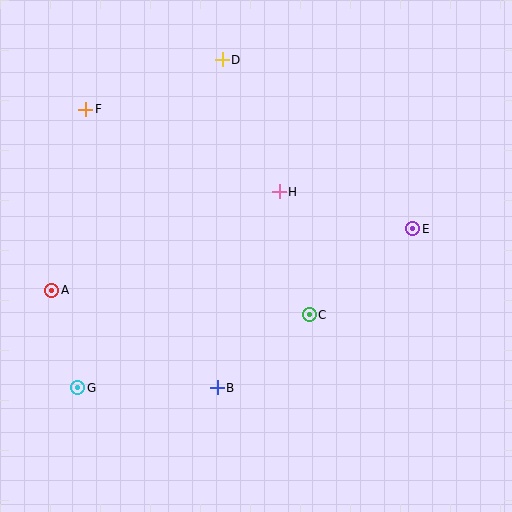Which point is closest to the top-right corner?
Point E is closest to the top-right corner.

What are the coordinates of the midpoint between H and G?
The midpoint between H and G is at (178, 290).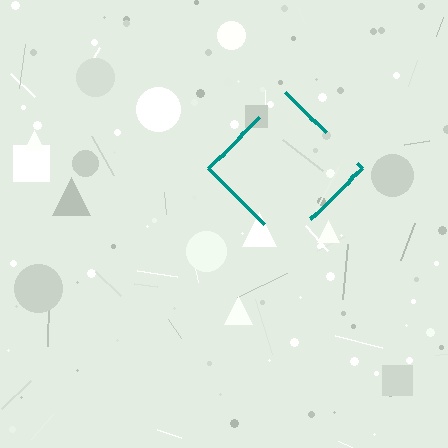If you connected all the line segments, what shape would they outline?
They would outline a diamond.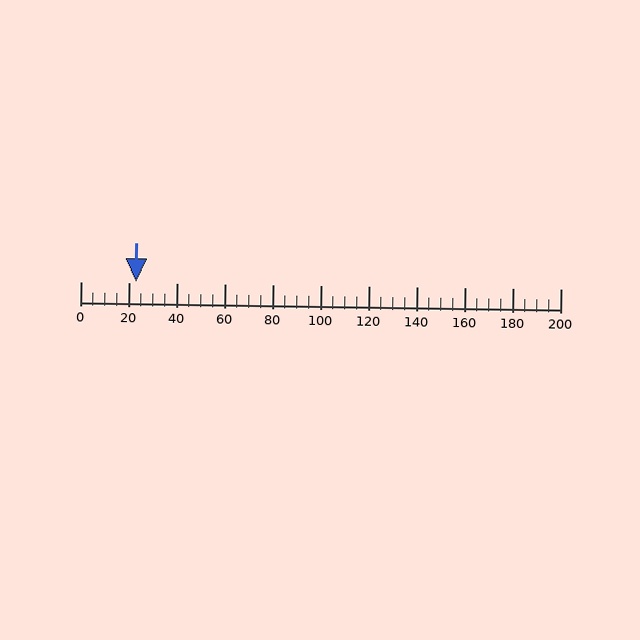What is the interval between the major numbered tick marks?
The major tick marks are spaced 20 units apart.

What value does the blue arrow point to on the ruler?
The blue arrow points to approximately 23.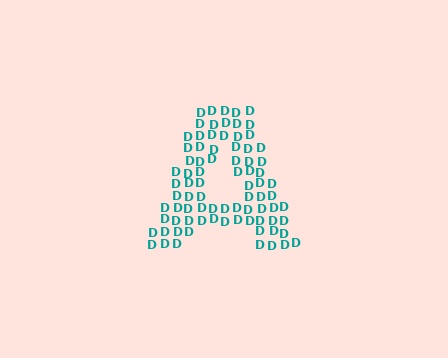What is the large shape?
The large shape is the letter A.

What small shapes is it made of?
It is made of small letter D's.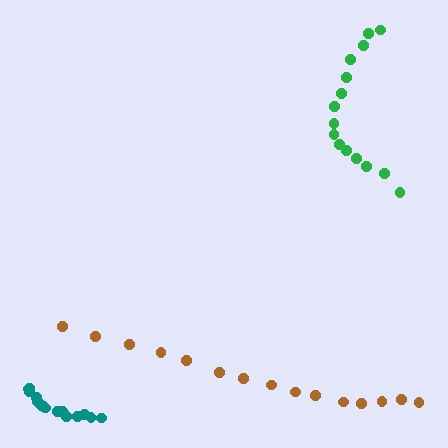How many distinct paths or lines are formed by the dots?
There are 3 distinct paths.